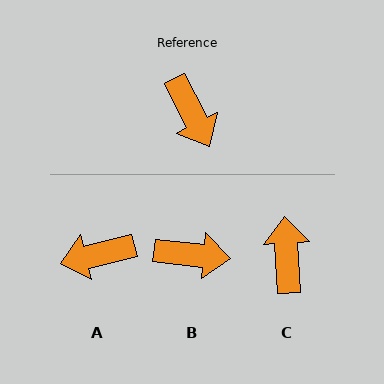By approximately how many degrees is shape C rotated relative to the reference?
Approximately 156 degrees counter-clockwise.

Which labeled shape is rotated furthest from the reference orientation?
C, about 156 degrees away.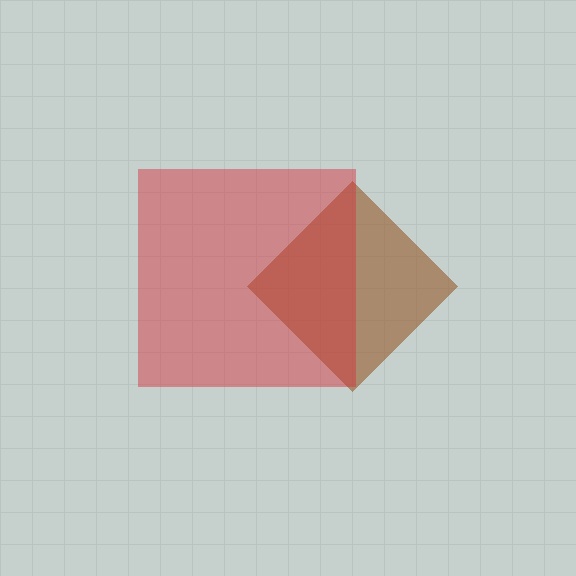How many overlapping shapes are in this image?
There are 2 overlapping shapes in the image.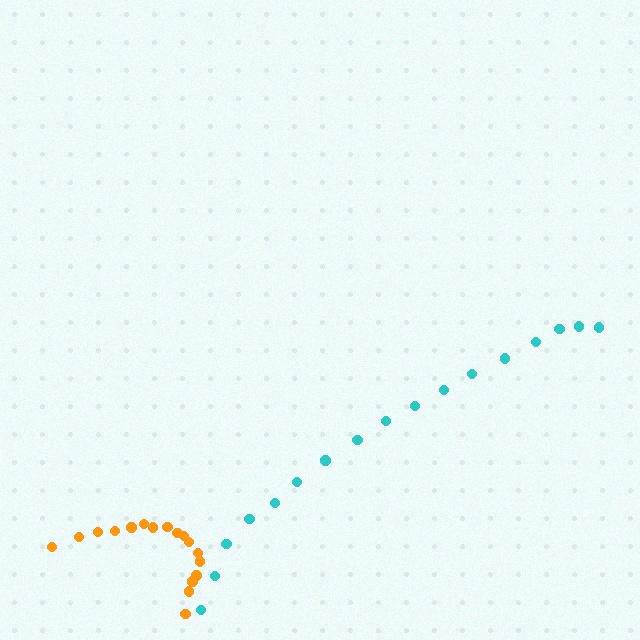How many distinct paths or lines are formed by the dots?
There are 2 distinct paths.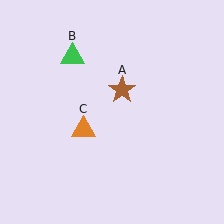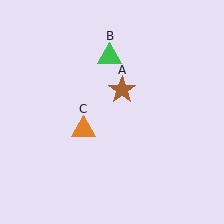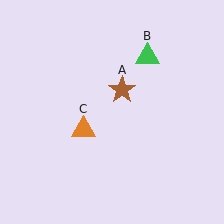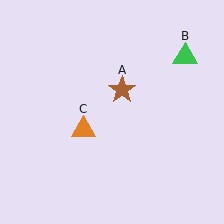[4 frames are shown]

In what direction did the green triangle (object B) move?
The green triangle (object B) moved right.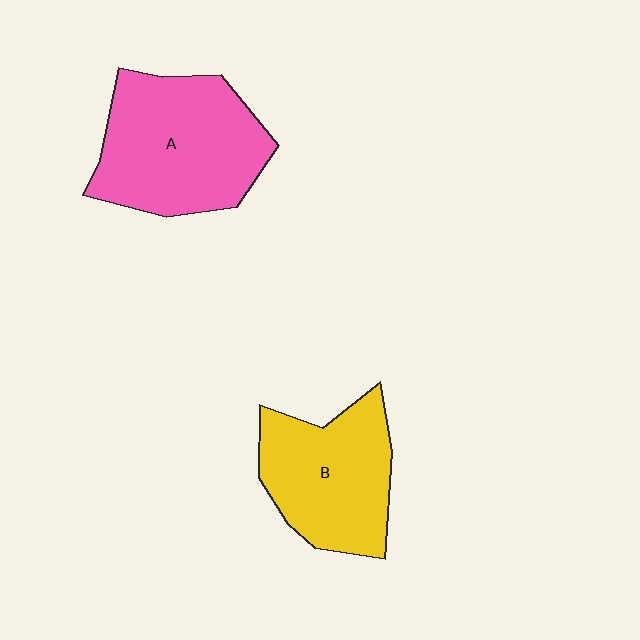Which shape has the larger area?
Shape A (pink).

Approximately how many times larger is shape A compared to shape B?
Approximately 1.2 times.